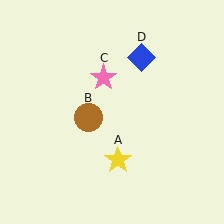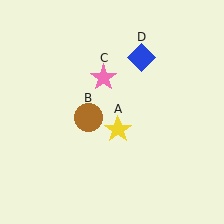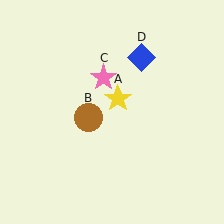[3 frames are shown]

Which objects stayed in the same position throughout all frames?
Brown circle (object B) and pink star (object C) and blue diamond (object D) remained stationary.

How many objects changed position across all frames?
1 object changed position: yellow star (object A).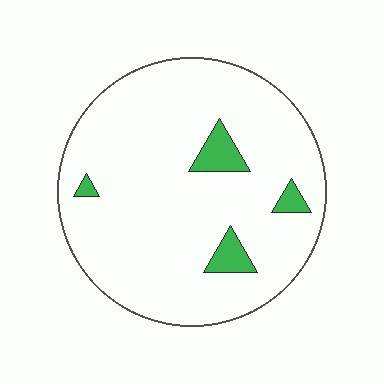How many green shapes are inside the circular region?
4.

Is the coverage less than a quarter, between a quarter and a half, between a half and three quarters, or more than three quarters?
Less than a quarter.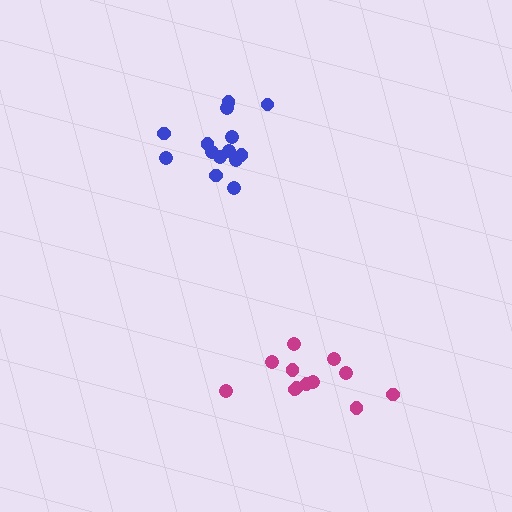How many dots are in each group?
Group 1: 14 dots, Group 2: 12 dots (26 total).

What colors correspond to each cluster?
The clusters are colored: blue, magenta.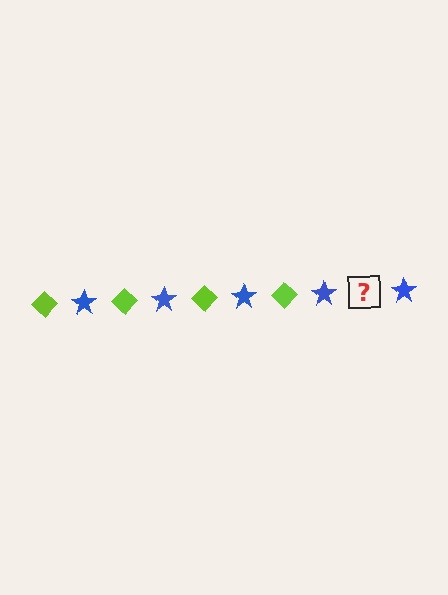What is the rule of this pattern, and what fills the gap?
The rule is that the pattern alternates between lime diamond and blue star. The gap should be filled with a lime diamond.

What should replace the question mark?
The question mark should be replaced with a lime diamond.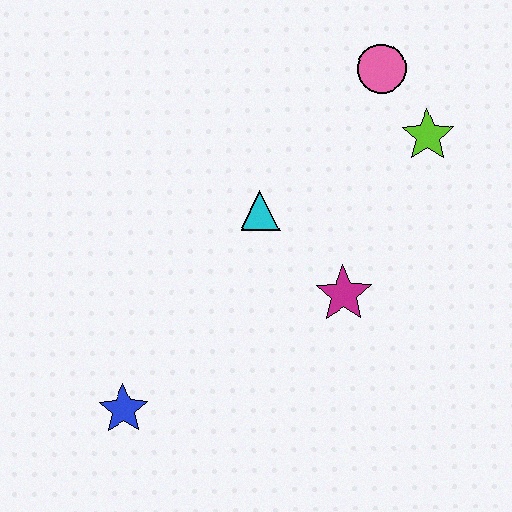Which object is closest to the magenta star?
The cyan triangle is closest to the magenta star.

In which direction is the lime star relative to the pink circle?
The lime star is below the pink circle.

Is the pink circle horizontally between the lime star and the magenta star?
Yes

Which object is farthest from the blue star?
The pink circle is farthest from the blue star.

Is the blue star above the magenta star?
No